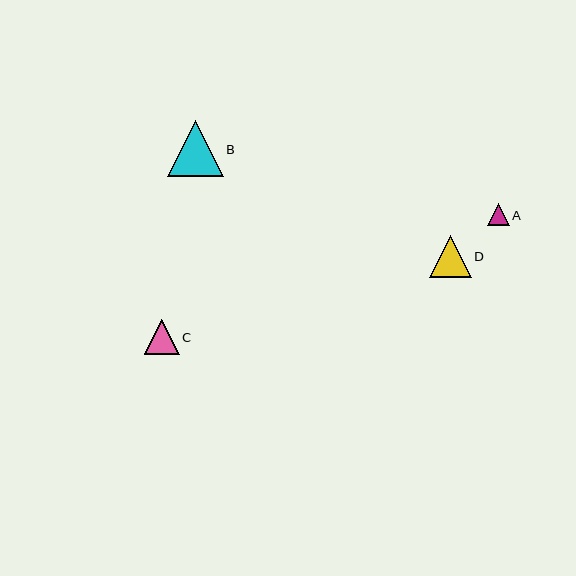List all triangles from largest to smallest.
From largest to smallest: B, D, C, A.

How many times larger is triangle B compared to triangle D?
Triangle B is approximately 1.3 times the size of triangle D.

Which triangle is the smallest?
Triangle A is the smallest with a size of approximately 22 pixels.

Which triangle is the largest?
Triangle B is the largest with a size of approximately 56 pixels.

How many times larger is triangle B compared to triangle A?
Triangle B is approximately 2.6 times the size of triangle A.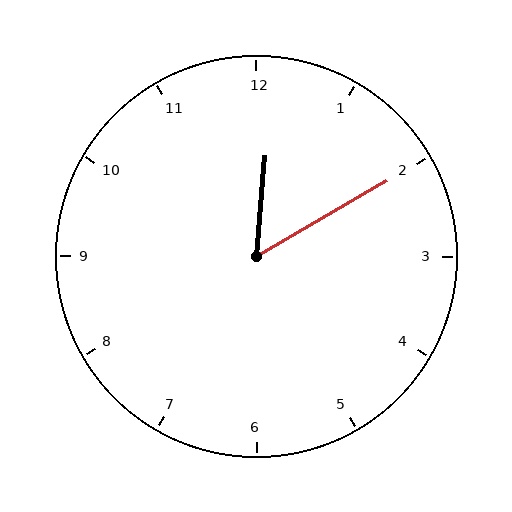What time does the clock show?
12:10.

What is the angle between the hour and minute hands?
Approximately 55 degrees.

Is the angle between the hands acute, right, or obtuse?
It is acute.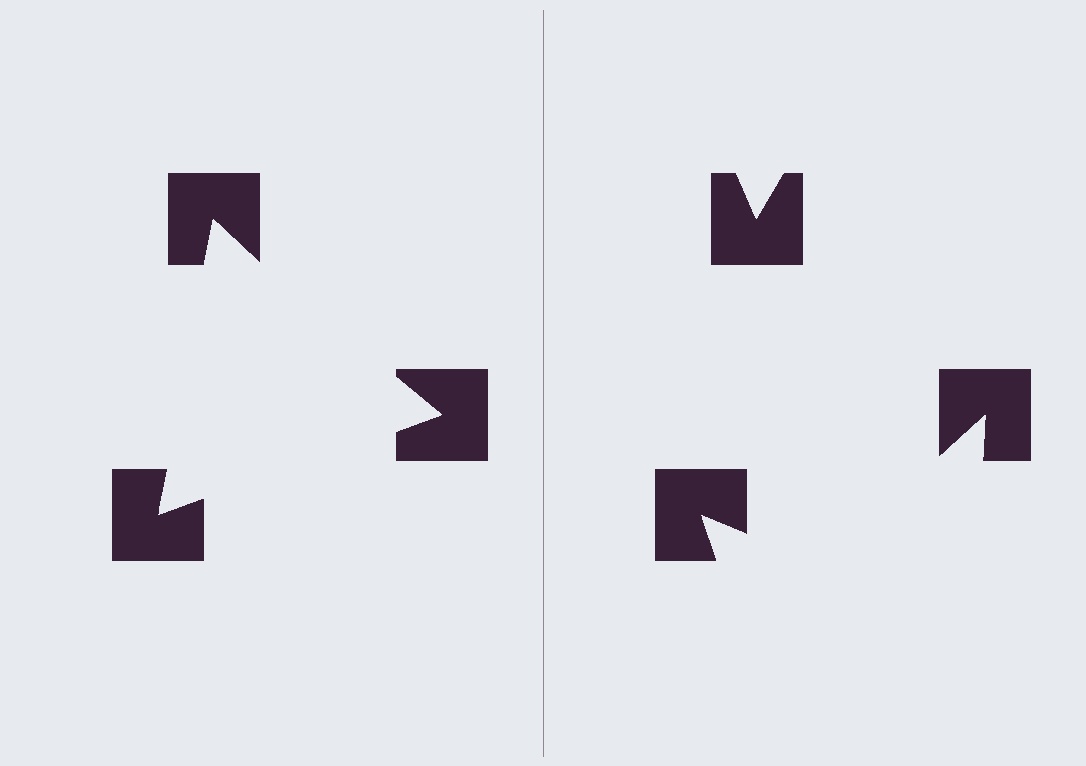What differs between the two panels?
The notched squares are positioned identically on both sides; only the wedge orientations differ. On the left they align to a triangle; on the right they are misaligned.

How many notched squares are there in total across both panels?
6 — 3 on each side.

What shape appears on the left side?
An illusory triangle.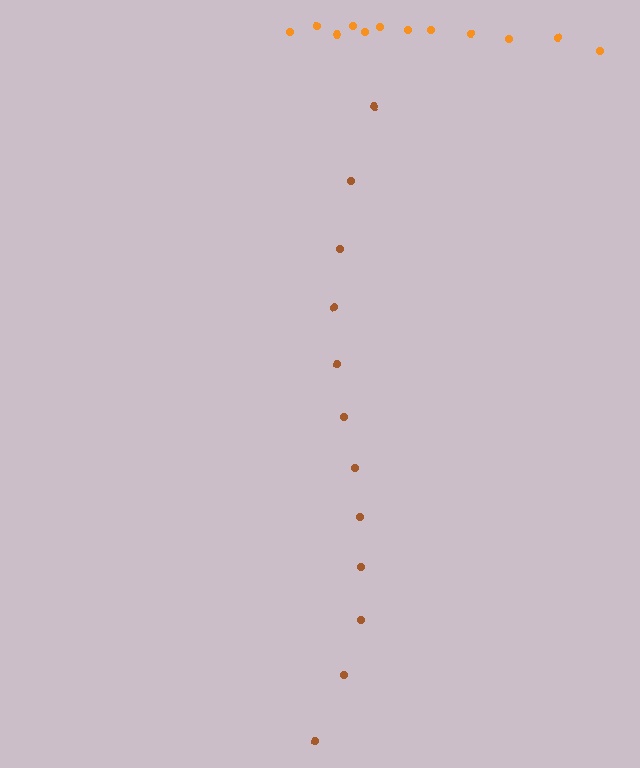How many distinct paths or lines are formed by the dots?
There are 2 distinct paths.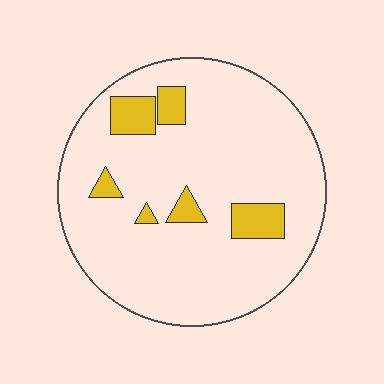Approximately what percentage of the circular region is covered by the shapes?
Approximately 10%.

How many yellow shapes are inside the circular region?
6.